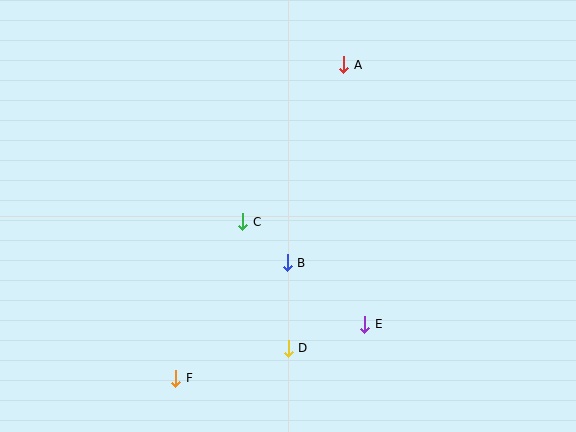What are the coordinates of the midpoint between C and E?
The midpoint between C and E is at (304, 273).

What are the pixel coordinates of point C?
Point C is at (243, 222).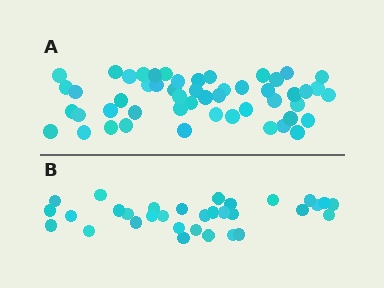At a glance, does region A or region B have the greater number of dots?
Region A (the top region) has more dots.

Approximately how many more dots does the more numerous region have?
Region A has approximately 20 more dots than region B.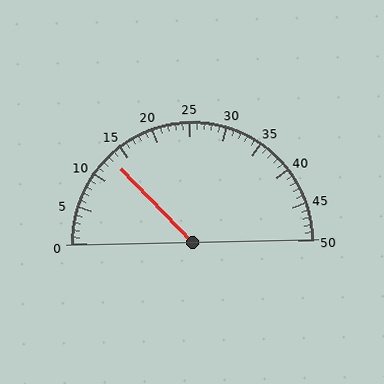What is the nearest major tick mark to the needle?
The nearest major tick mark is 15.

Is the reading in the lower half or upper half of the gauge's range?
The reading is in the lower half of the range (0 to 50).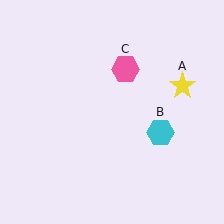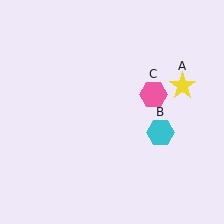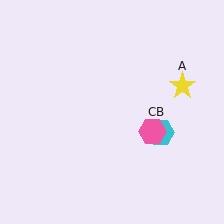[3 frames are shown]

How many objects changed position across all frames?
1 object changed position: pink hexagon (object C).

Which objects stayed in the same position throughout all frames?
Yellow star (object A) and cyan hexagon (object B) remained stationary.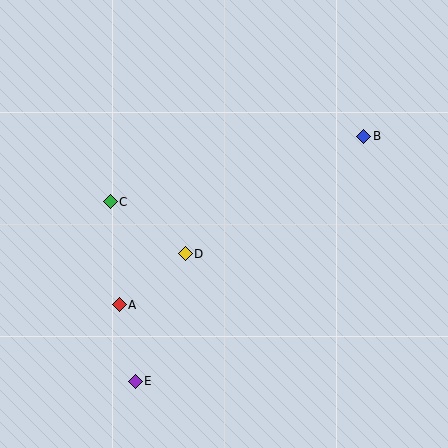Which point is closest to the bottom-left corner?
Point E is closest to the bottom-left corner.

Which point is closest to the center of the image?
Point D at (185, 254) is closest to the center.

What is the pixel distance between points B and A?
The distance between B and A is 297 pixels.